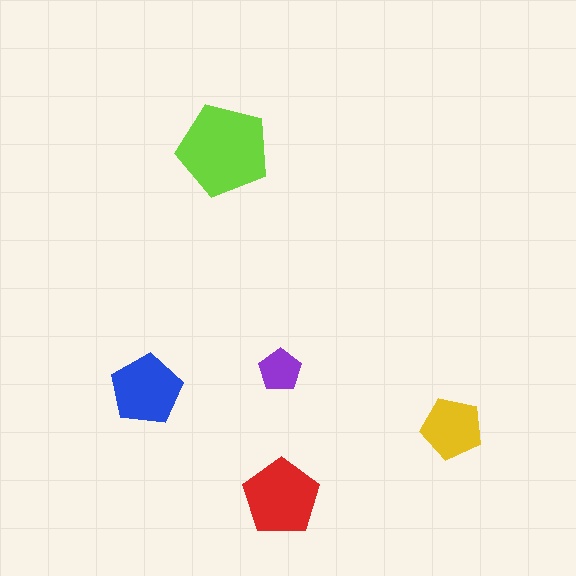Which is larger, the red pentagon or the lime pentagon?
The lime one.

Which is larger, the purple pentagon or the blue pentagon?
The blue one.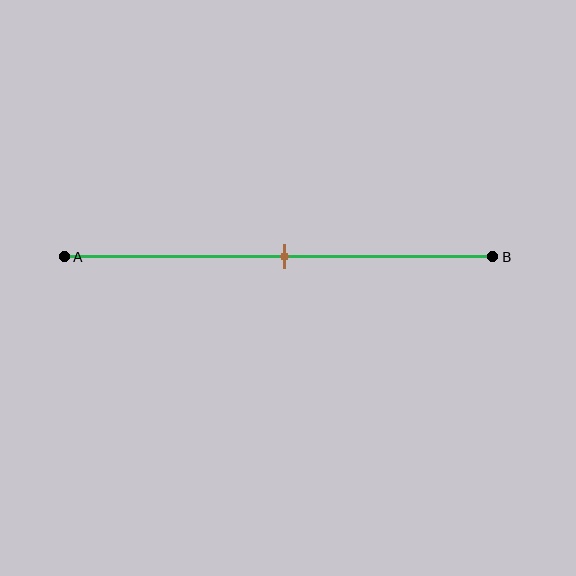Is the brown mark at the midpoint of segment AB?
Yes, the mark is approximately at the midpoint.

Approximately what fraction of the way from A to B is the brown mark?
The brown mark is approximately 50% of the way from A to B.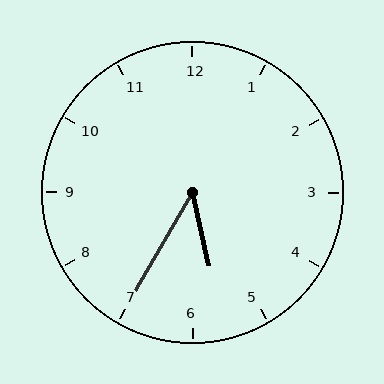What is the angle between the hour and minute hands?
Approximately 42 degrees.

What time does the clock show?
5:35.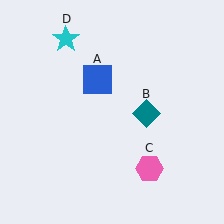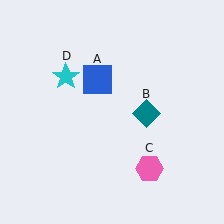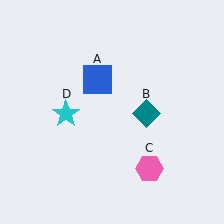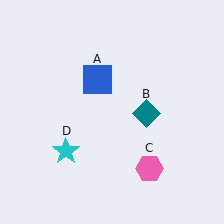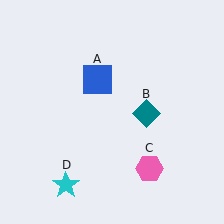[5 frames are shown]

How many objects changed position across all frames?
1 object changed position: cyan star (object D).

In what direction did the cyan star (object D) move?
The cyan star (object D) moved down.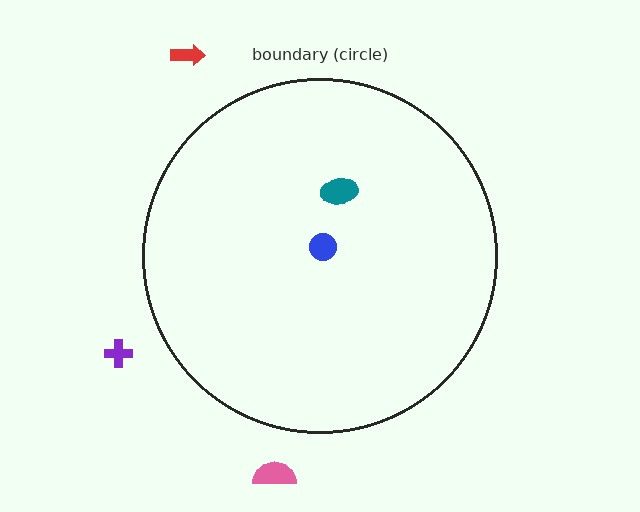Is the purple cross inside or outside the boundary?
Outside.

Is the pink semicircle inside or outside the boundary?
Outside.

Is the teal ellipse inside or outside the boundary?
Inside.